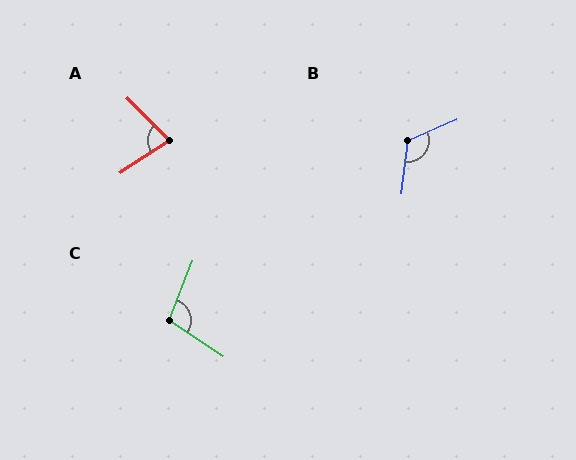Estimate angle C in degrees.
Approximately 102 degrees.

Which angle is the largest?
B, at approximately 120 degrees.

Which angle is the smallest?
A, at approximately 78 degrees.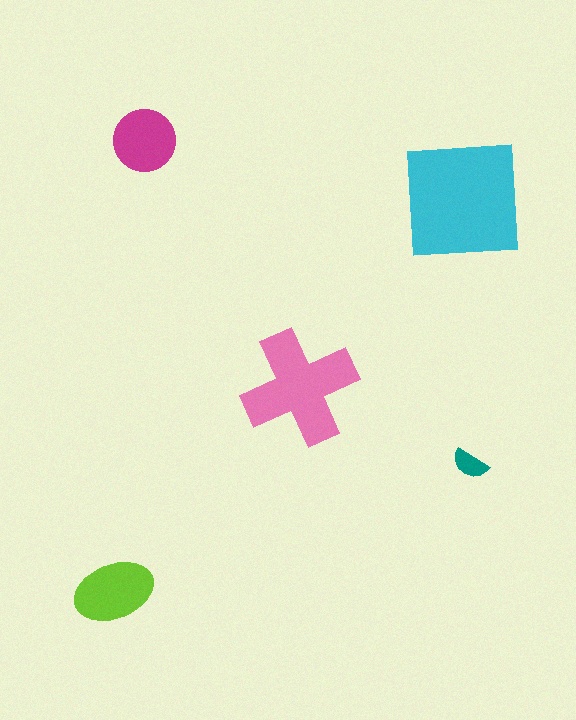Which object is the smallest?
The teal semicircle.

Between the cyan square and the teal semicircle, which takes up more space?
The cyan square.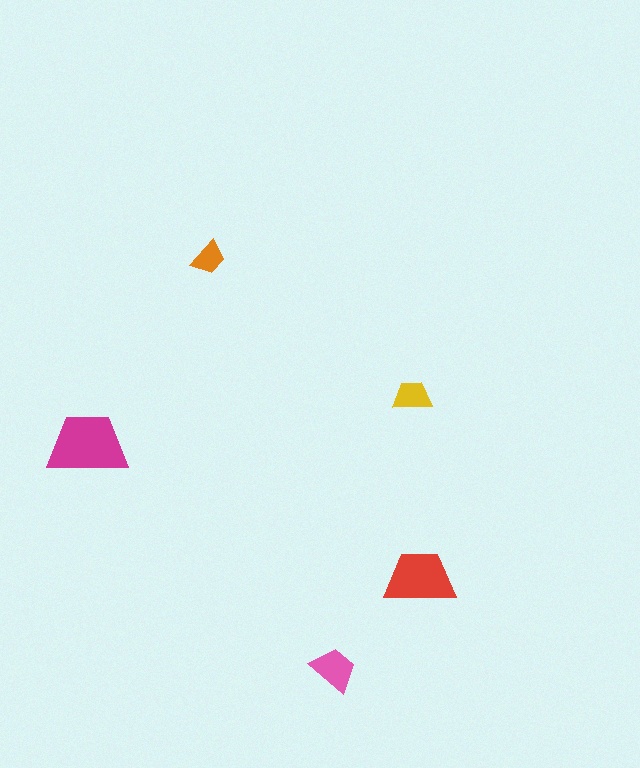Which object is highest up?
The orange trapezoid is topmost.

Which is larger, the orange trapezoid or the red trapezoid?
The red one.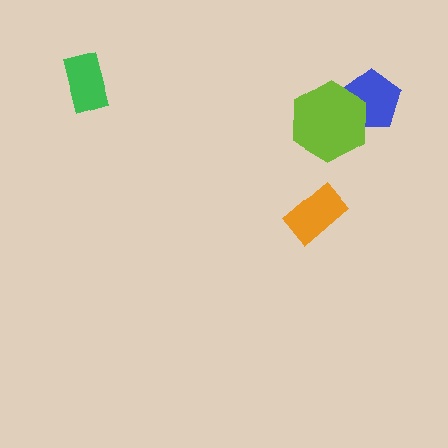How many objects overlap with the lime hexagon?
1 object overlaps with the lime hexagon.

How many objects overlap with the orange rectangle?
0 objects overlap with the orange rectangle.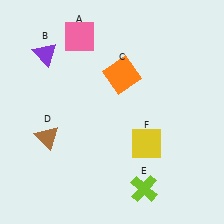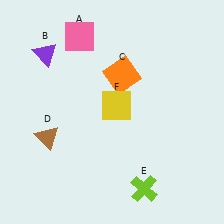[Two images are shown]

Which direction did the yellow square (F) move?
The yellow square (F) moved up.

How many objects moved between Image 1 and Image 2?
1 object moved between the two images.